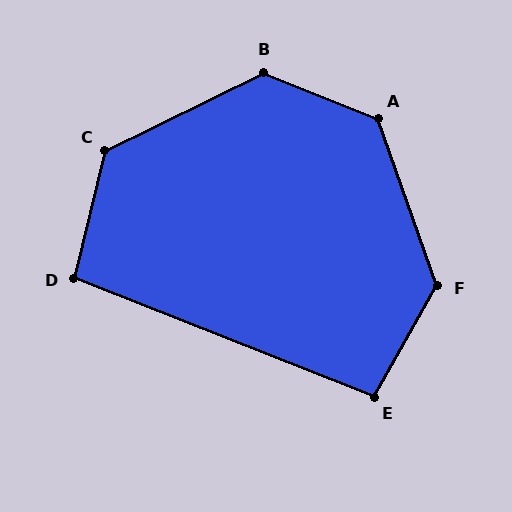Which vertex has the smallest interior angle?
D, at approximately 98 degrees.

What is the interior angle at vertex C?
Approximately 130 degrees (obtuse).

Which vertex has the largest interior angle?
A, at approximately 132 degrees.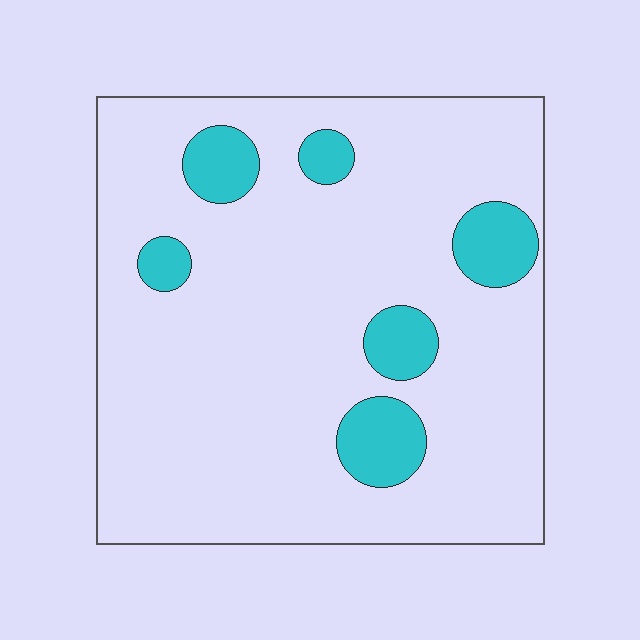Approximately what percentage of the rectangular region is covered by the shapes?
Approximately 15%.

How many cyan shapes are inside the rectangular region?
6.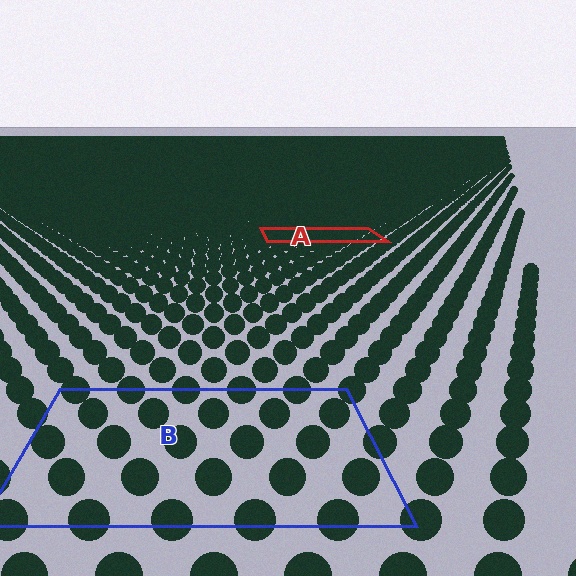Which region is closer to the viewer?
Region B is closer. The texture elements there are larger and more spread out.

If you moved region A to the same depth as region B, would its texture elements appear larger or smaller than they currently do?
They would appear larger. At a closer depth, the same texture elements are projected at a bigger on-screen size.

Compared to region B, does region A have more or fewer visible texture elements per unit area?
Region A has more texture elements per unit area — they are packed more densely because it is farther away.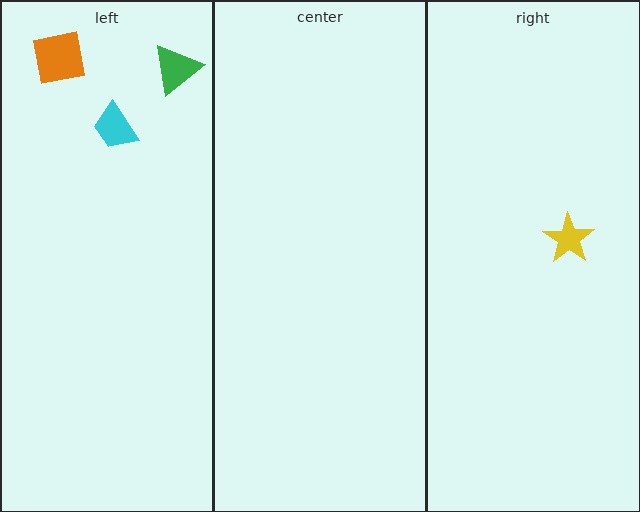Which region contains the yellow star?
The right region.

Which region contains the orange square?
The left region.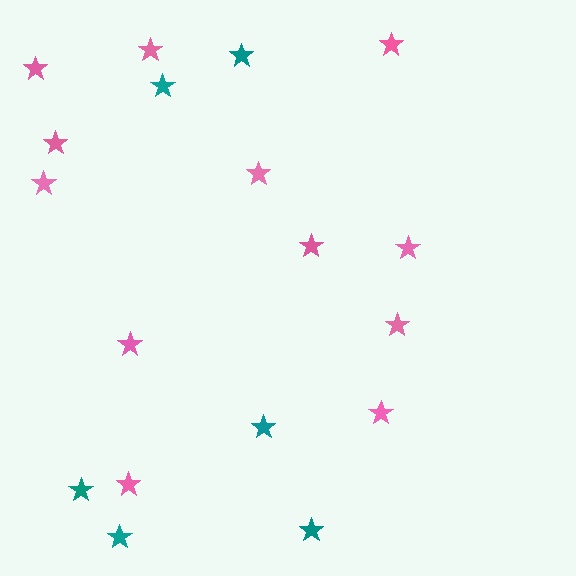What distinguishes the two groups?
There are 2 groups: one group of teal stars (6) and one group of pink stars (12).